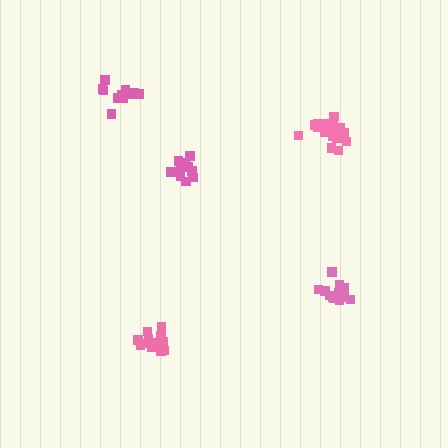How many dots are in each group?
Group 1: 16 dots, Group 2: 12 dots, Group 3: 12 dots, Group 4: 13 dots, Group 5: 18 dots (71 total).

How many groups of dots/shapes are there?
There are 5 groups.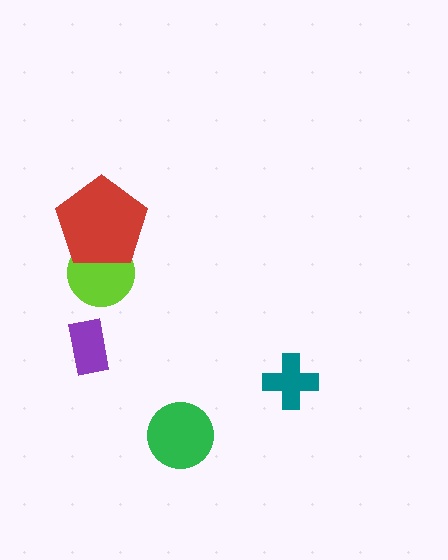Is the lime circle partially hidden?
Yes, it is partially covered by another shape.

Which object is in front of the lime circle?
The red pentagon is in front of the lime circle.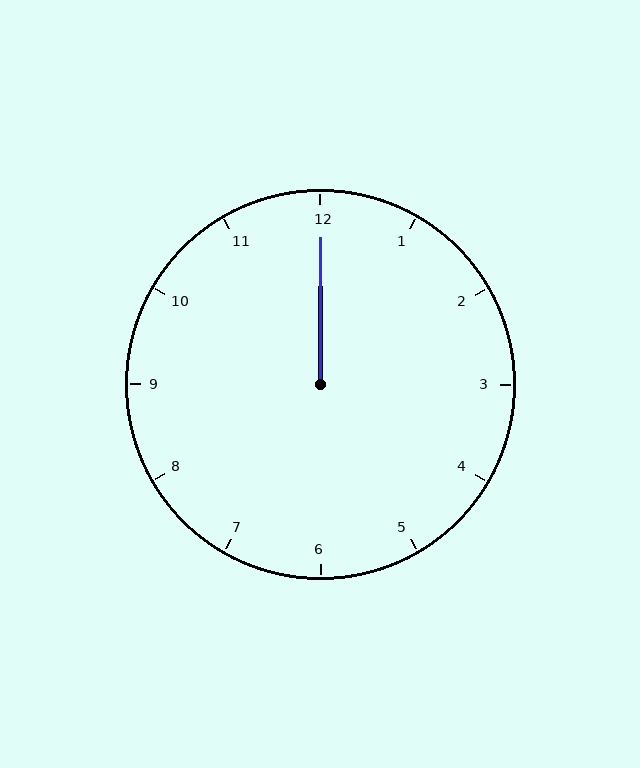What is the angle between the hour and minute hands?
Approximately 0 degrees.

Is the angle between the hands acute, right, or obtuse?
It is acute.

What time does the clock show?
12:00.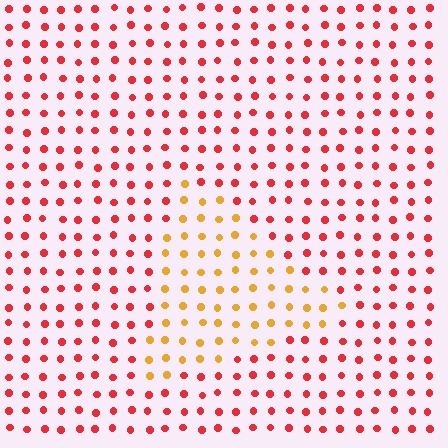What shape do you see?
I see a triangle.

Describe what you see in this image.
The image is filled with small red elements in a uniform arrangement. A triangle-shaped region is visible where the elements are tinted to a slightly different hue, forming a subtle color boundary.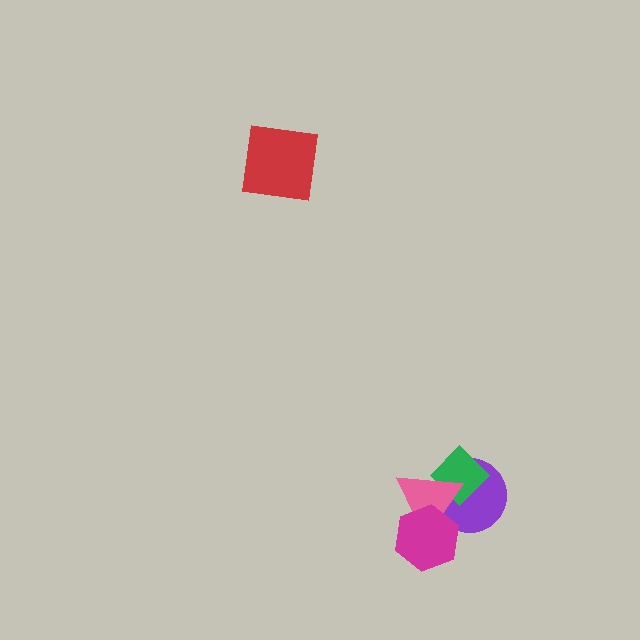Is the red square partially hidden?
No, no other shape covers it.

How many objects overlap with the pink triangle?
3 objects overlap with the pink triangle.